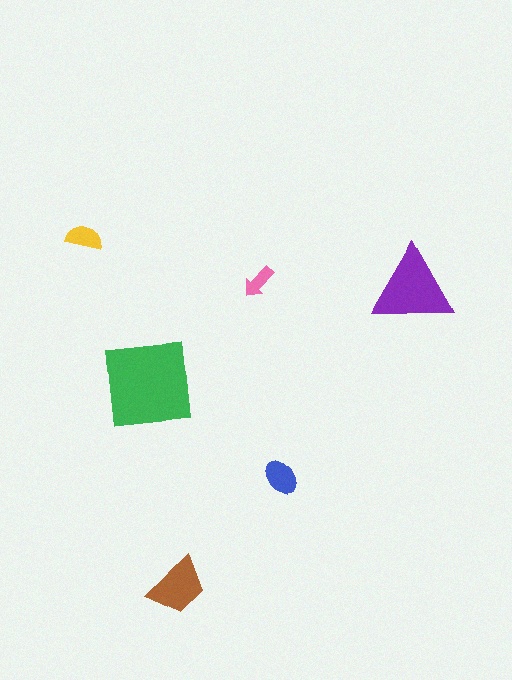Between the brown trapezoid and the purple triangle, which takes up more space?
The purple triangle.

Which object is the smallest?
The pink arrow.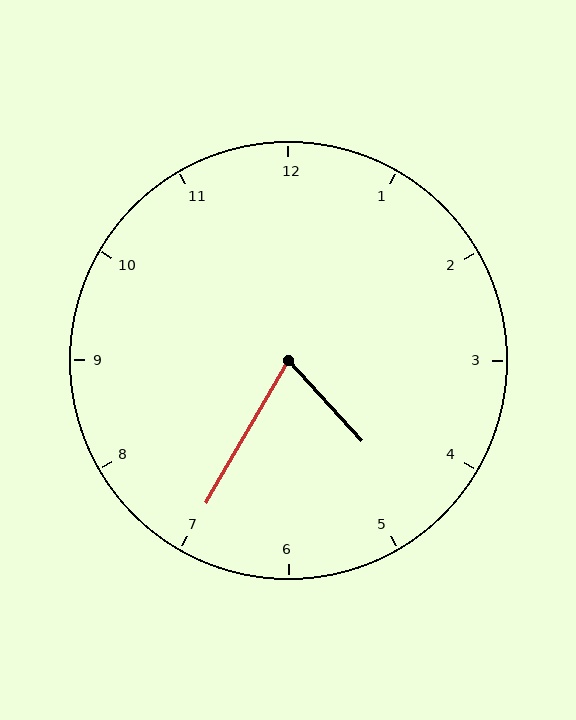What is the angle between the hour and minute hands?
Approximately 72 degrees.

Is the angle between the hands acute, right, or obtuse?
It is acute.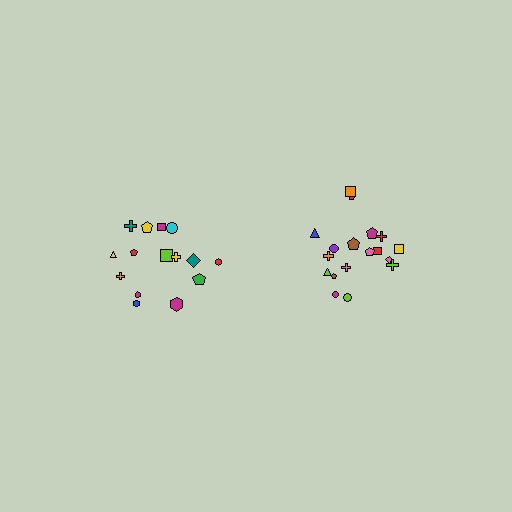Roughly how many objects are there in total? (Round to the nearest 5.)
Roughly 35 objects in total.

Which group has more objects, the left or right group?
The right group.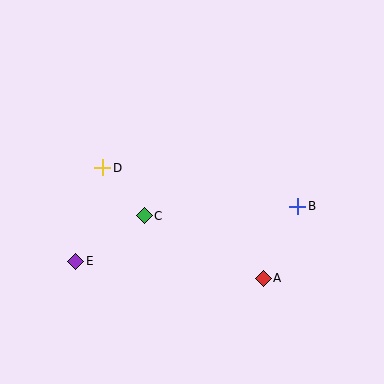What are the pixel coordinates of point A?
Point A is at (263, 278).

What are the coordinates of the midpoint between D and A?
The midpoint between D and A is at (183, 223).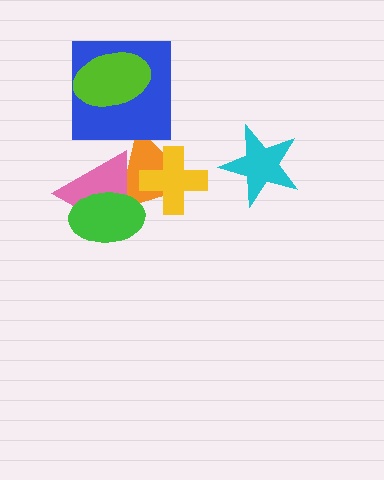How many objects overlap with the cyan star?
0 objects overlap with the cyan star.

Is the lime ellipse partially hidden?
No, no other shape covers it.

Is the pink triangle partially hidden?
Yes, it is partially covered by another shape.